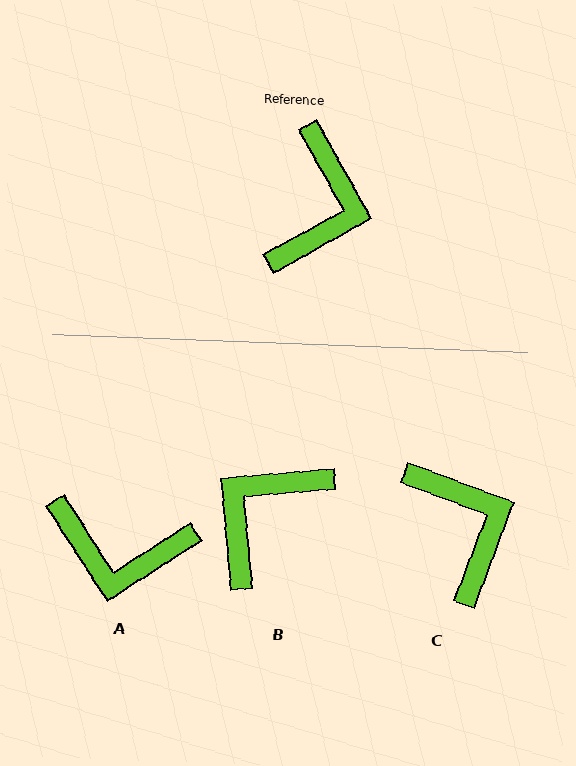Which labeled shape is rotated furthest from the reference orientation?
B, about 156 degrees away.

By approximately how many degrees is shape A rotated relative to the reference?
Approximately 87 degrees clockwise.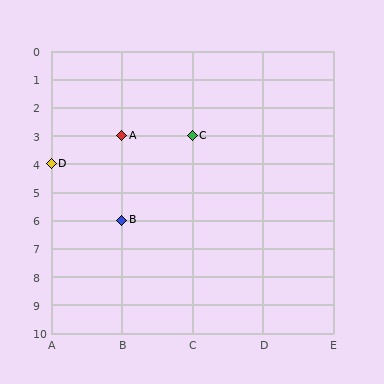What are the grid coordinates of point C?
Point C is at grid coordinates (C, 3).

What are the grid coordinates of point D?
Point D is at grid coordinates (A, 4).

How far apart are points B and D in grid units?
Points B and D are 1 column and 2 rows apart (about 2.2 grid units diagonally).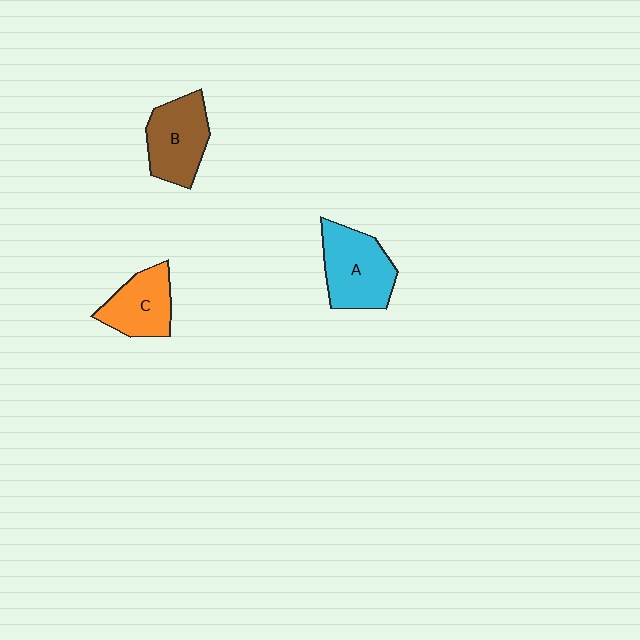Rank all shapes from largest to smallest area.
From largest to smallest: A (cyan), B (brown), C (orange).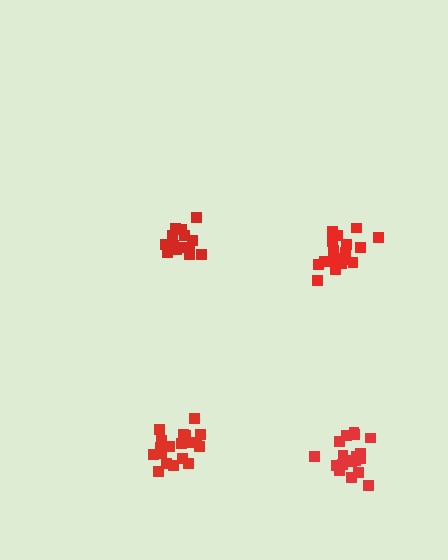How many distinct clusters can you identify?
There are 4 distinct clusters.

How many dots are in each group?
Group 1: 14 dots, Group 2: 19 dots, Group 3: 20 dots, Group 4: 19 dots (72 total).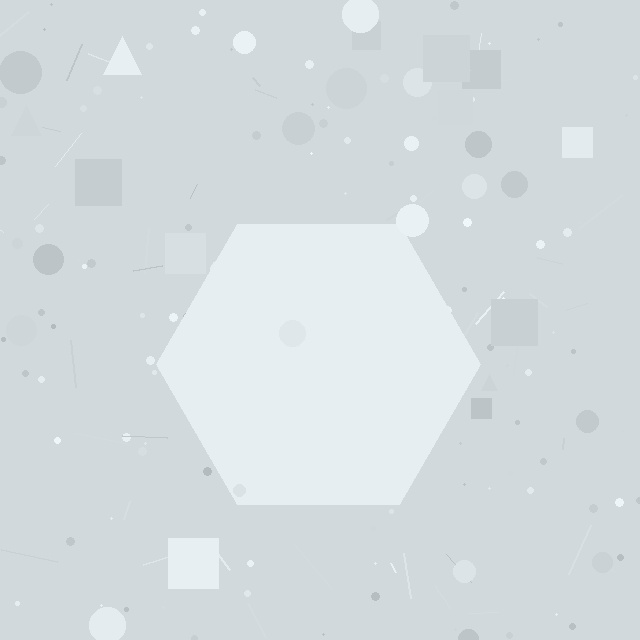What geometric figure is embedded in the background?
A hexagon is embedded in the background.